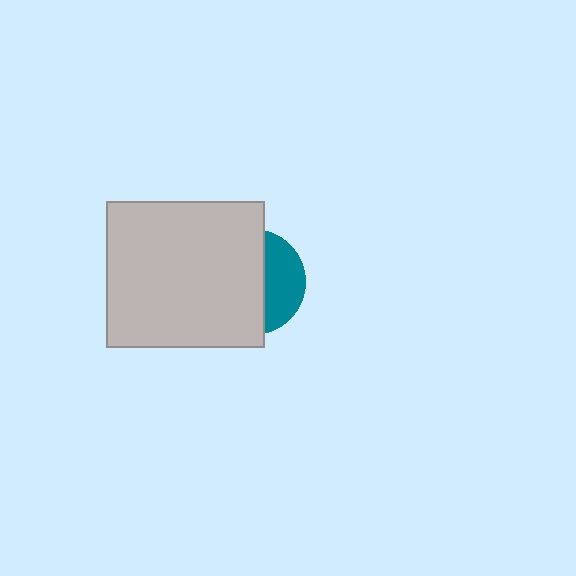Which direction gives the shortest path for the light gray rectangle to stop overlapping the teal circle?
Moving left gives the shortest separation.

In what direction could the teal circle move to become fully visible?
The teal circle could move right. That would shift it out from behind the light gray rectangle entirely.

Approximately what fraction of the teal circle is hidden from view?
Roughly 65% of the teal circle is hidden behind the light gray rectangle.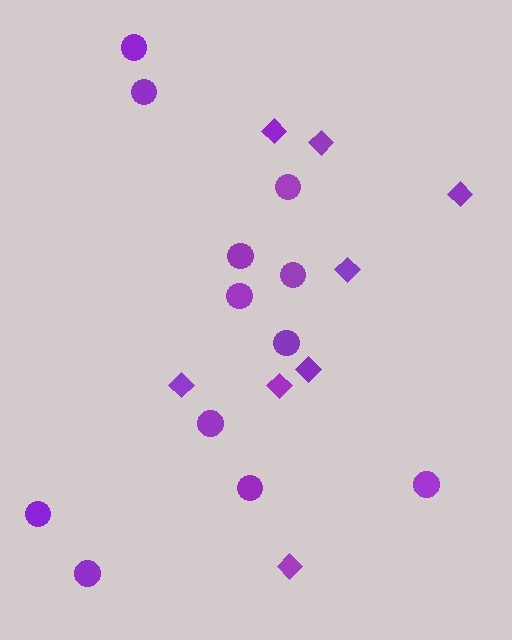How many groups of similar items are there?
There are 2 groups: one group of circles (12) and one group of diamonds (8).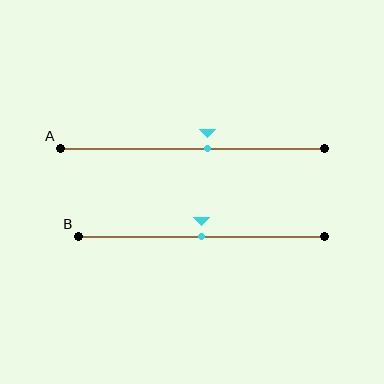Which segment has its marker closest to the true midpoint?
Segment B has its marker closest to the true midpoint.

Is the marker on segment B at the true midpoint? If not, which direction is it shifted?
Yes, the marker on segment B is at the true midpoint.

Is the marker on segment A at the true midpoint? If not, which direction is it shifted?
No, the marker on segment A is shifted to the right by about 6% of the segment length.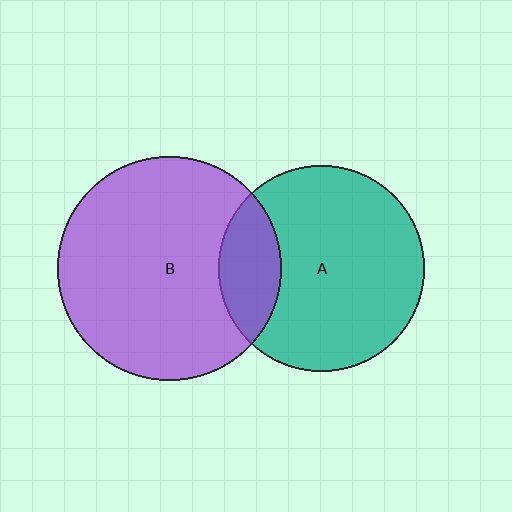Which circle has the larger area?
Circle B (purple).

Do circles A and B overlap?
Yes.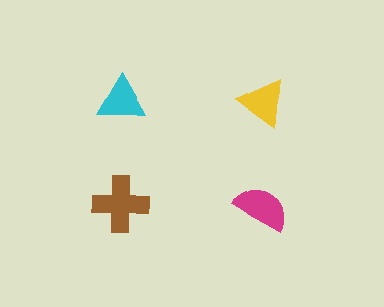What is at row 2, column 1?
A brown cross.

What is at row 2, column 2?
A magenta semicircle.